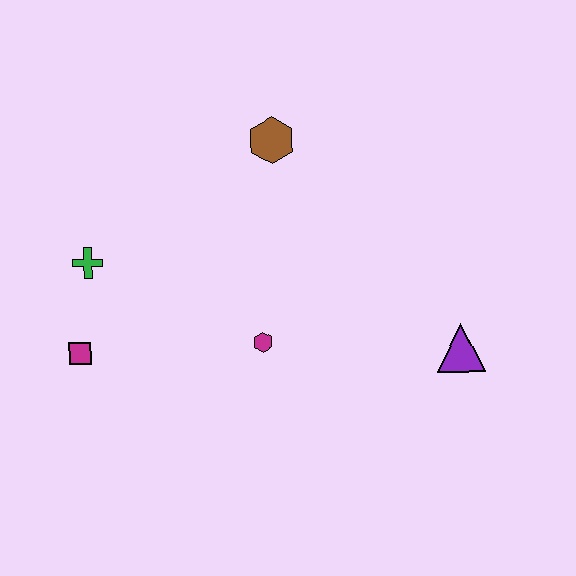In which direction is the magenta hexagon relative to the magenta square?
The magenta hexagon is to the right of the magenta square.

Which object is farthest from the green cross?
The purple triangle is farthest from the green cross.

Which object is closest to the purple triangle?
The magenta hexagon is closest to the purple triangle.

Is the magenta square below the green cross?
Yes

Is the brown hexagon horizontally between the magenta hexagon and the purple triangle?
Yes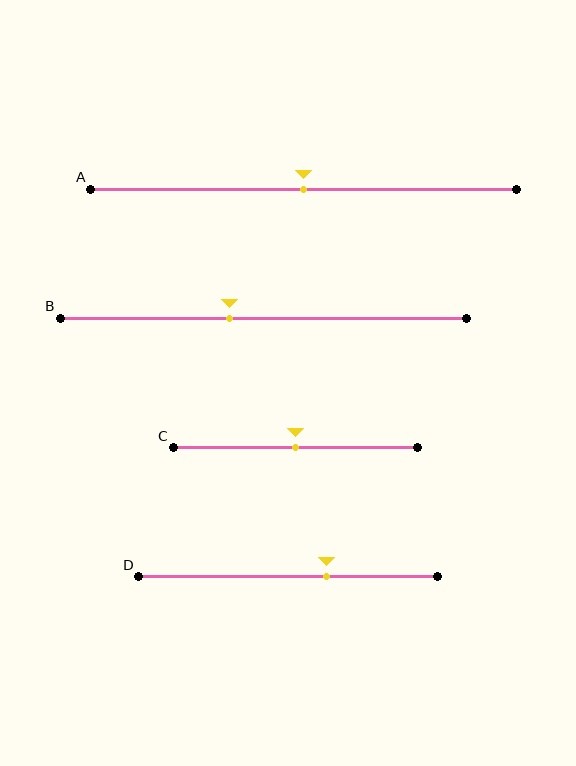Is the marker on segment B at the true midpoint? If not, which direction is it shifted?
No, the marker on segment B is shifted to the left by about 8% of the segment length.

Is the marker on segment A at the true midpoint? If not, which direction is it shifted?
Yes, the marker on segment A is at the true midpoint.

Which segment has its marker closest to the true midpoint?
Segment A has its marker closest to the true midpoint.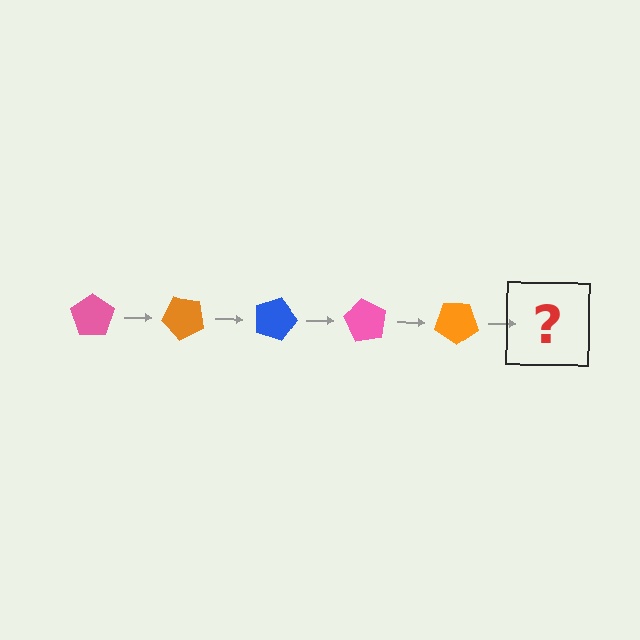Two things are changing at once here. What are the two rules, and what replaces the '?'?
The two rules are that it rotates 45 degrees each step and the color cycles through pink, orange, and blue. The '?' should be a blue pentagon, rotated 225 degrees from the start.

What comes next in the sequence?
The next element should be a blue pentagon, rotated 225 degrees from the start.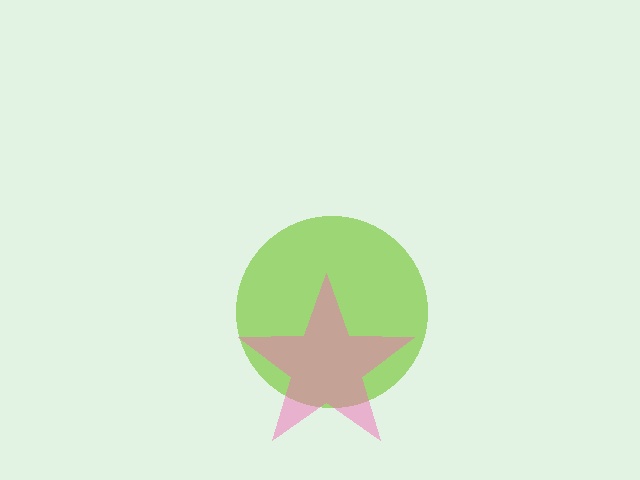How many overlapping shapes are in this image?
There are 2 overlapping shapes in the image.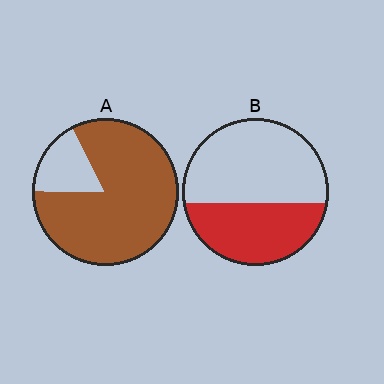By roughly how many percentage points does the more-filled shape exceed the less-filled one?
By roughly 40 percentage points (A over B).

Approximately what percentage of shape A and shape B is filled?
A is approximately 85% and B is approximately 40%.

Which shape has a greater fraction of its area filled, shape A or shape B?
Shape A.